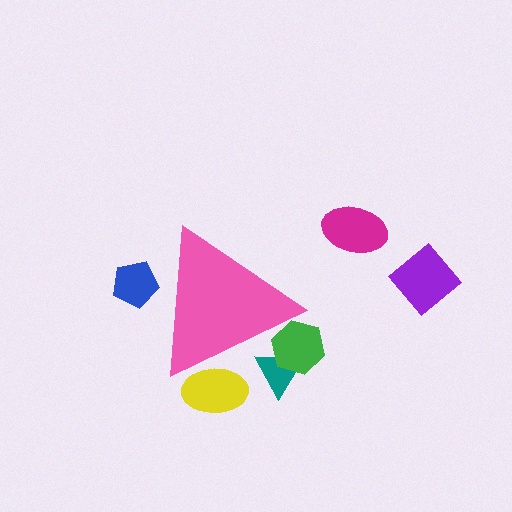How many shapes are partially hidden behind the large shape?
4 shapes are partially hidden.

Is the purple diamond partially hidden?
No, the purple diamond is fully visible.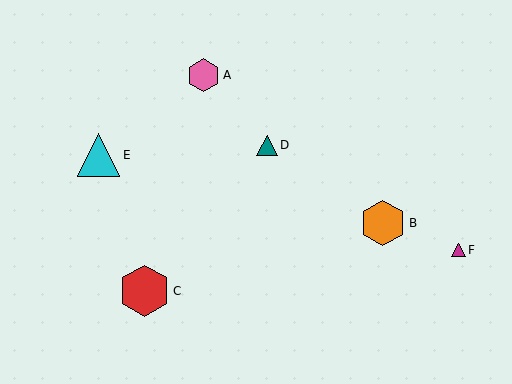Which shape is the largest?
The red hexagon (labeled C) is the largest.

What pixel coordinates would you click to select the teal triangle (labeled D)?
Click at (267, 145) to select the teal triangle D.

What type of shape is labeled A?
Shape A is a pink hexagon.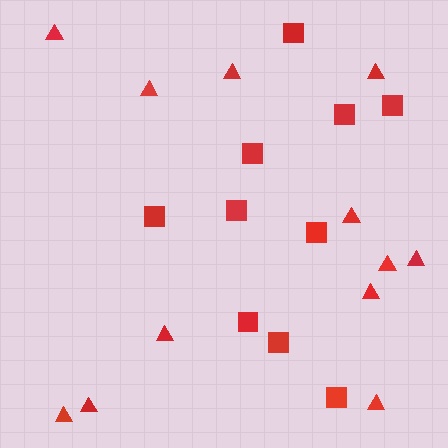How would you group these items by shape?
There are 2 groups: one group of squares (10) and one group of triangles (12).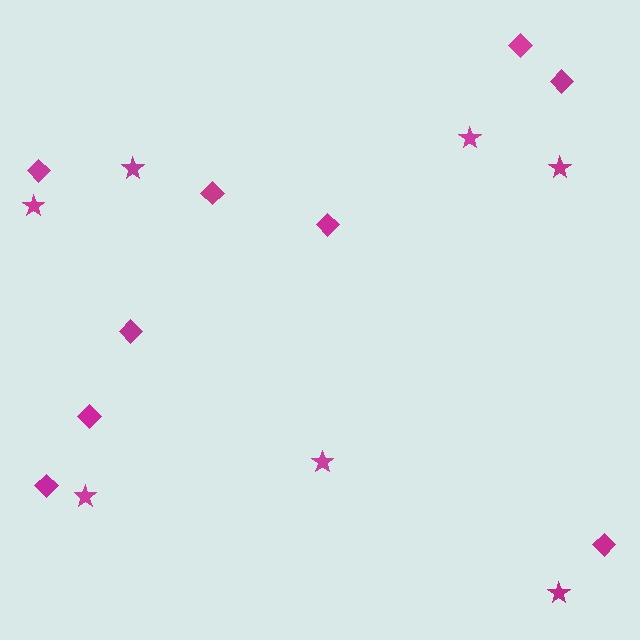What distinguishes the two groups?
There are 2 groups: one group of diamonds (9) and one group of stars (7).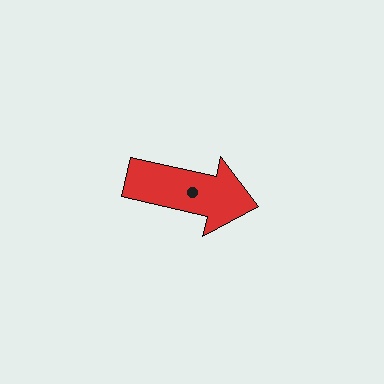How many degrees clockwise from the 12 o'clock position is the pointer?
Approximately 103 degrees.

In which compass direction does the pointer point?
East.